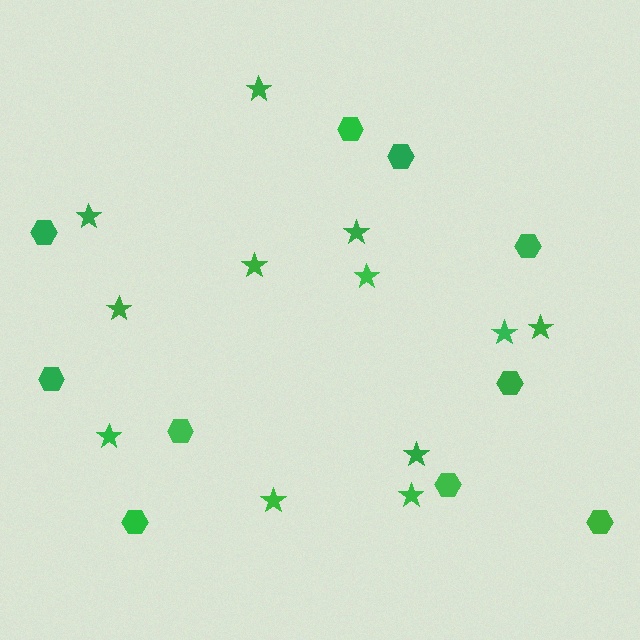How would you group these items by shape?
There are 2 groups: one group of stars (12) and one group of hexagons (10).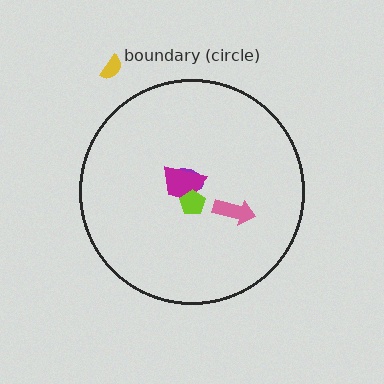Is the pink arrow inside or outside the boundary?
Inside.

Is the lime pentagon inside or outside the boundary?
Inside.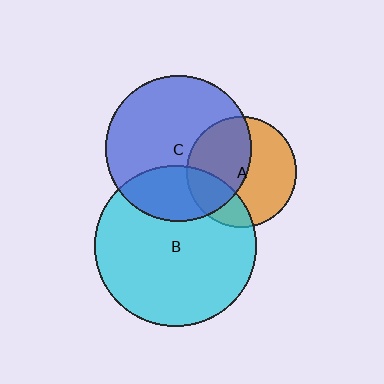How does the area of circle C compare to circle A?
Approximately 1.7 times.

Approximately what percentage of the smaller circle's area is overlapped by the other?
Approximately 25%.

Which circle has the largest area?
Circle B (cyan).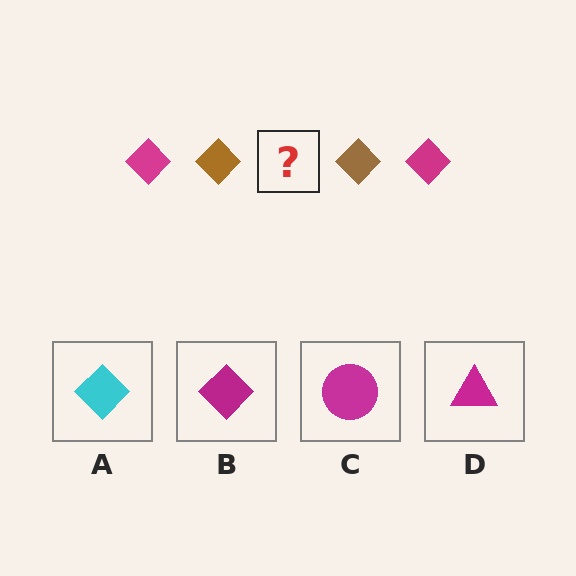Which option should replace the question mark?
Option B.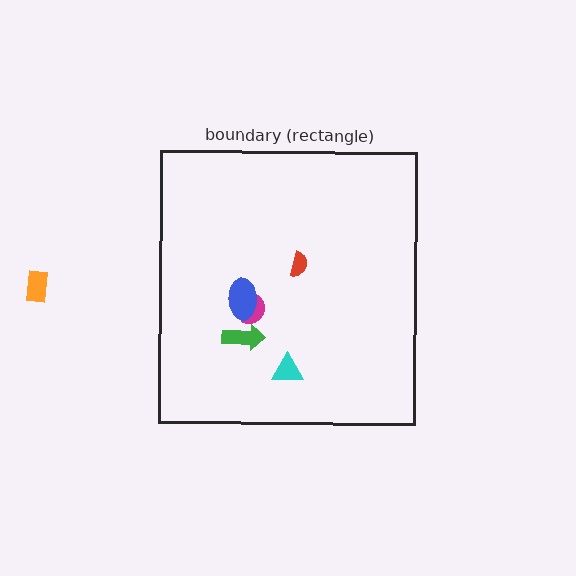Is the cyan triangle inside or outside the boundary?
Inside.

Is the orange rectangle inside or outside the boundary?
Outside.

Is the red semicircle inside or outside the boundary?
Inside.